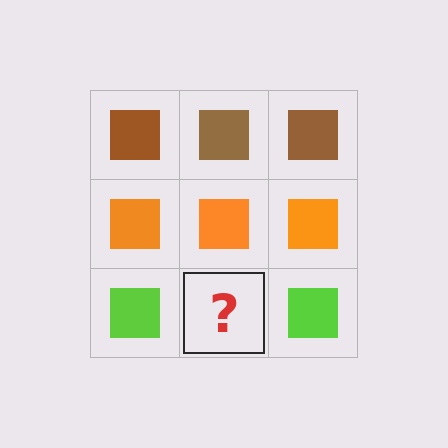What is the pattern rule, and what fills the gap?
The rule is that each row has a consistent color. The gap should be filled with a lime square.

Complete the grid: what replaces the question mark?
The question mark should be replaced with a lime square.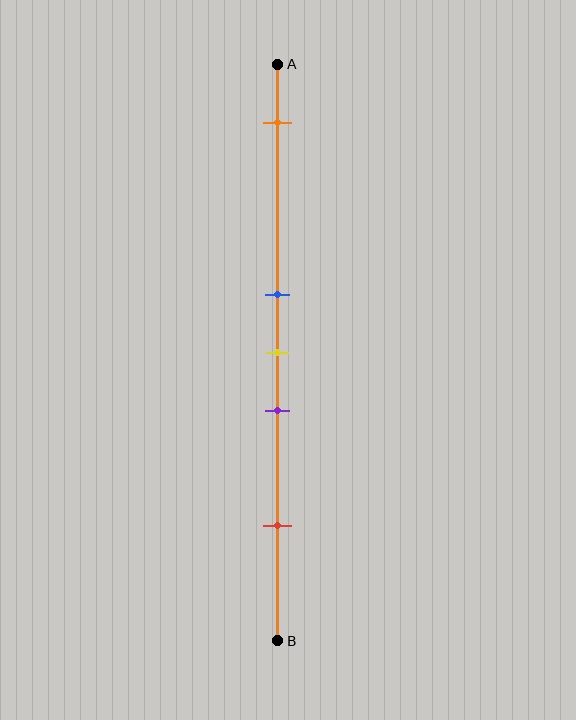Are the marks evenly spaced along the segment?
No, the marks are not evenly spaced.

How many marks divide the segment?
There are 5 marks dividing the segment.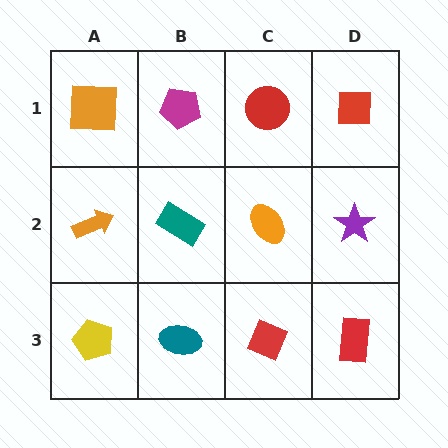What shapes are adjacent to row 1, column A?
An orange arrow (row 2, column A), a magenta pentagon (row 1, column B).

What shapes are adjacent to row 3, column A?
An orange arrow (row 2, column A), a teal ellipse (row 3, column B).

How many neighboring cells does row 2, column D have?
3.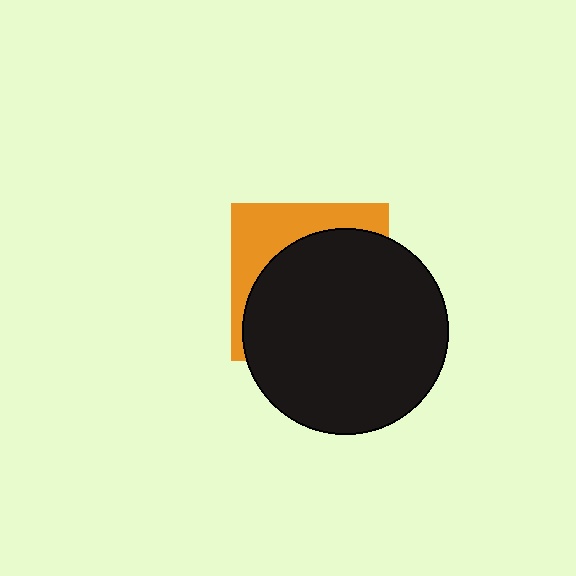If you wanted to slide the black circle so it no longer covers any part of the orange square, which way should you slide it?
Slide it toward the lower-right — that is the most direct way to separate the two shapes.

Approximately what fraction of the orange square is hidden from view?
Roughly 69% of the orange square is hidden behind the black circle.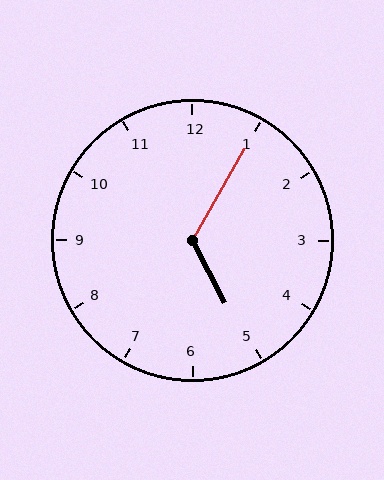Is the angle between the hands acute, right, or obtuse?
It is obtuse.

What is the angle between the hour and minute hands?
Approximately 122 degrees.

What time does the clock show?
5:05.